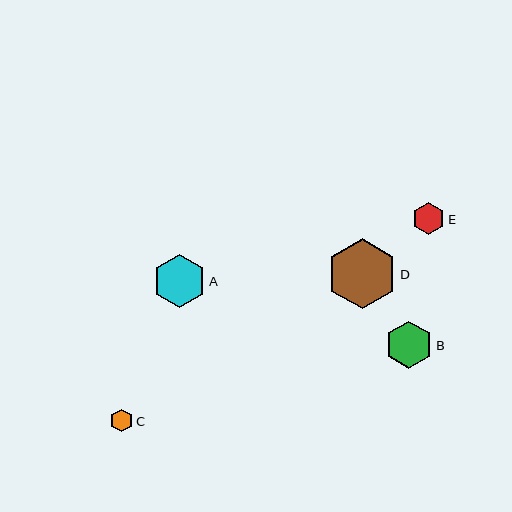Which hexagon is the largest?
Hexagon D is the largest with a size of approximately 70 pixels.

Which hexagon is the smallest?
Hexagon C is the smallest with a size of approximately 23 pixels.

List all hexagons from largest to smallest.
From largest to smallest: D, A, B, E, C.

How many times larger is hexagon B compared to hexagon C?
Hexagon B is approximately 2.1 times the size of hexagon C.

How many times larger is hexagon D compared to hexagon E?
Hexagon D is approximately 2.1 times the size of hexagon E.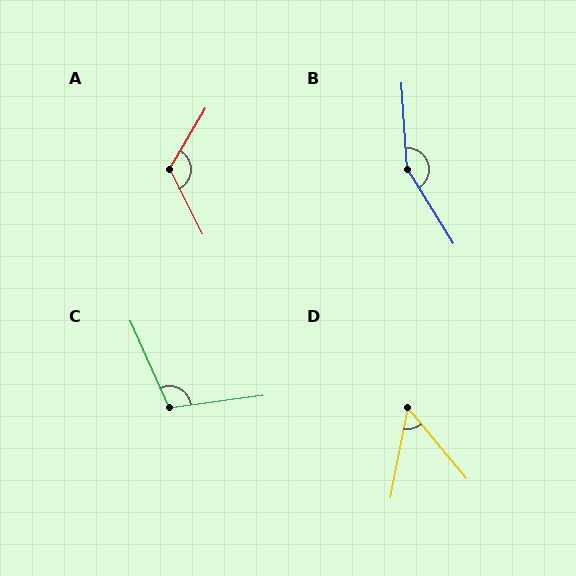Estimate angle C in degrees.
Approximately 106 degrees.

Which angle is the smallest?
D, at approximately 50 degrees.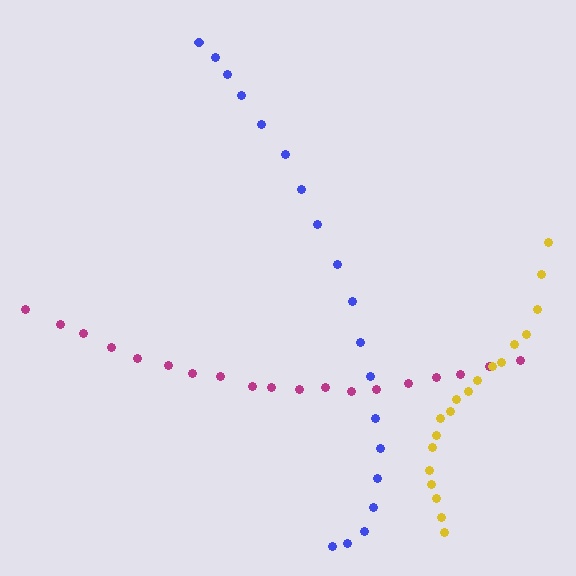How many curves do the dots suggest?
There are 3 distinct paths.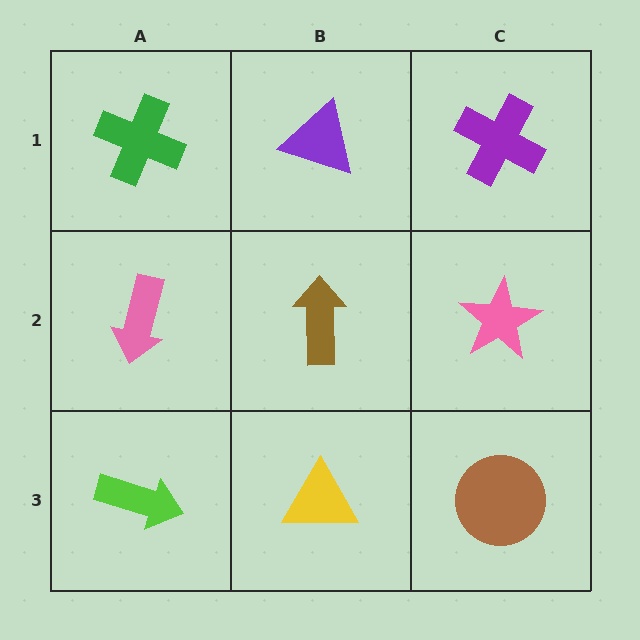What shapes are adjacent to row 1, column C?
A pink star (row 2, column C), a purple triangle (row 1, column B).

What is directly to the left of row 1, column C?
A purple triangle.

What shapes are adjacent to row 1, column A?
A pink arrow (row 2, column A), a purple triangle (row 1, column B).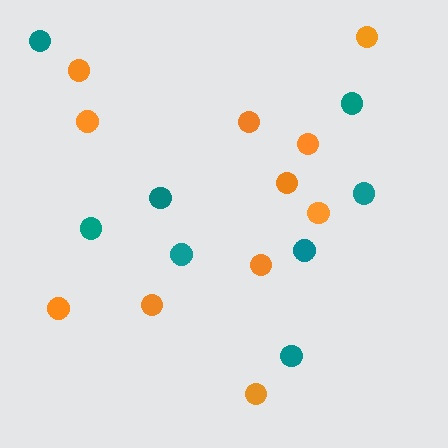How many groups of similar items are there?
There are 2 groups: one group of teal circles (8) and one group of orange circles (11).